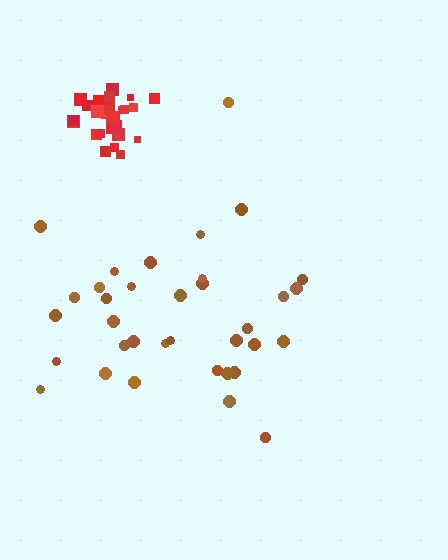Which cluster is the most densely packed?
Red.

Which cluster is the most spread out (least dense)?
Brown.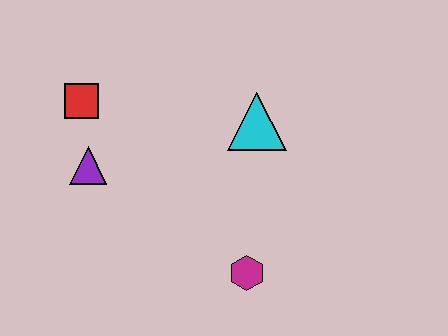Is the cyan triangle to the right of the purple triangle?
Yes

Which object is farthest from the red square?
The magenta hexagon is farthest from the red square.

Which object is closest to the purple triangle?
The red square is closest to the purple triangle.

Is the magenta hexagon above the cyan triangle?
No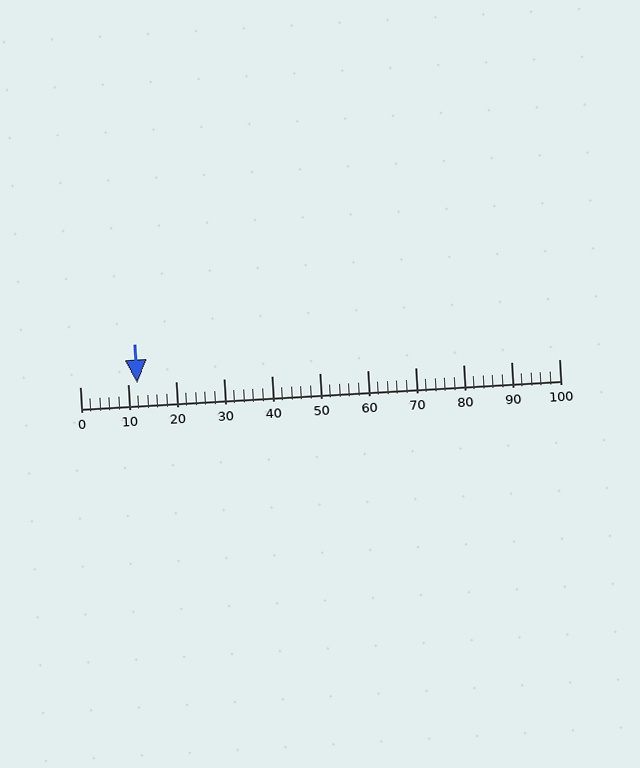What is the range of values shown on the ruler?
The ruler shows values from 0 to 100.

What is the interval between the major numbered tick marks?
The major tick marks are spaced 10 units apart.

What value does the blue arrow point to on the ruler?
The blue arrow points to approximately 12.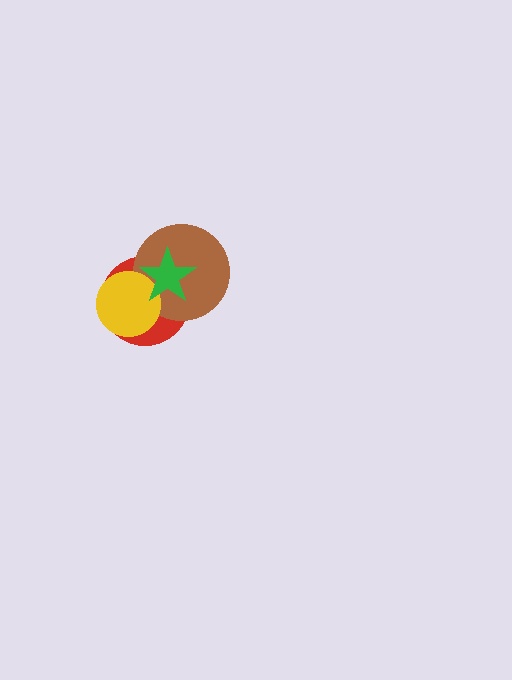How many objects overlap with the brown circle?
3 objects overlap with the brown circle.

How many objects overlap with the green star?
3 objects overlap with the green star.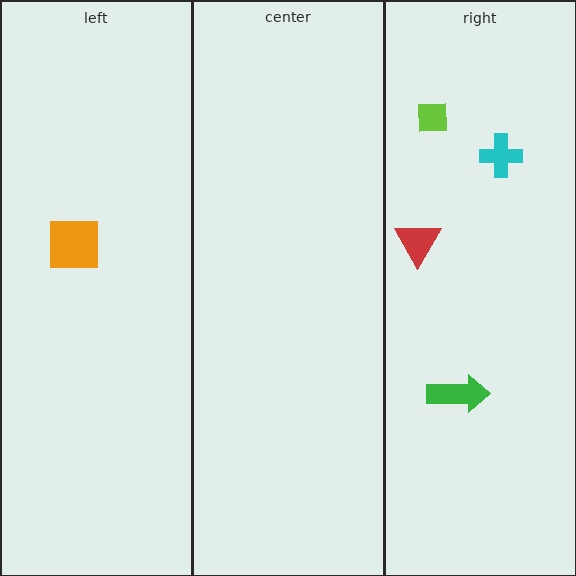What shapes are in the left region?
The orange square.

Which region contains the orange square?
The left region.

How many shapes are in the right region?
4.